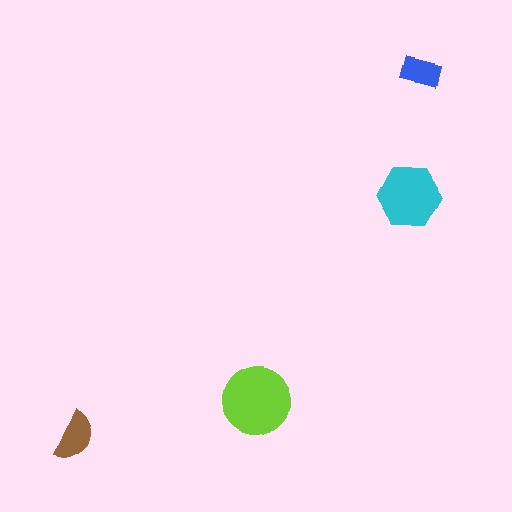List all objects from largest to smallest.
The lime circle, the cyan hexagon, the brown semicircle, the blue rectangle.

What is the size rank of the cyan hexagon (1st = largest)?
2nd.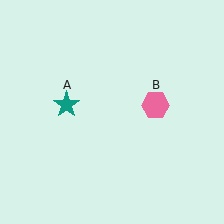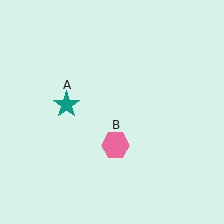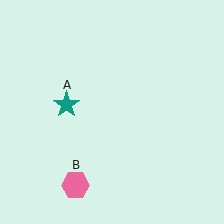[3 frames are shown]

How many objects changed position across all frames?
1 object changed position: pink hexagon (object B).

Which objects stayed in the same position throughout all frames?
Teal star (object A) remained stationary.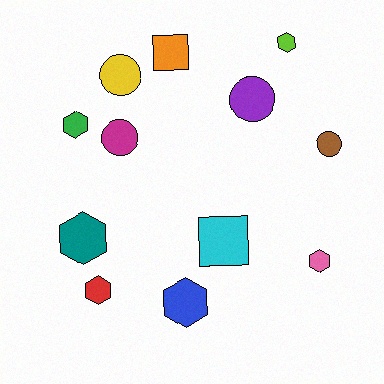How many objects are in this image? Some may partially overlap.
There are 12 objects.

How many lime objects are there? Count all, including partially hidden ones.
There is 1 lime object.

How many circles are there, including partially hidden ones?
There are 4 circles.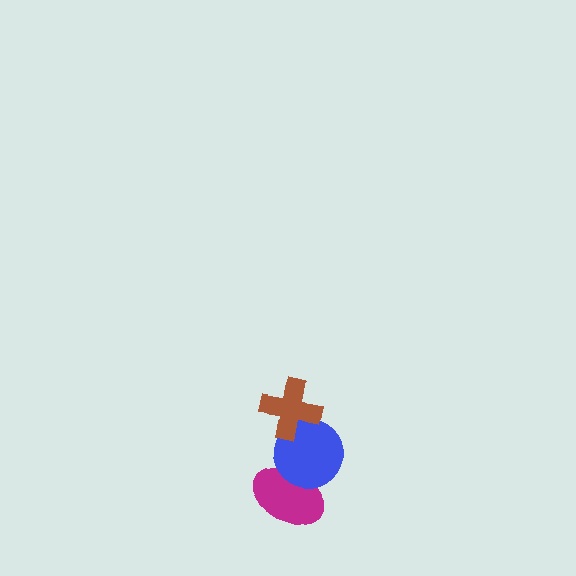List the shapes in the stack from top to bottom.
From top to bottom: the brown cross, the blue circle, the magenta ellipse.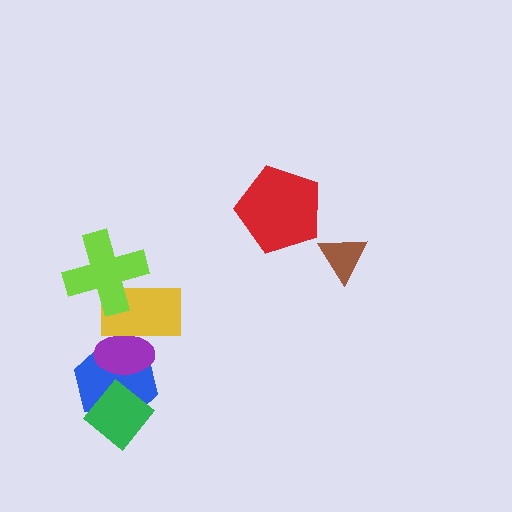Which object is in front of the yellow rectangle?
The lime cross is in front of the yellow rectangle.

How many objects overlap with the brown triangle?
0 objects overlap with the brown triangle.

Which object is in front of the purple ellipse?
The yellow rectangle is in front of the purple ellipse.